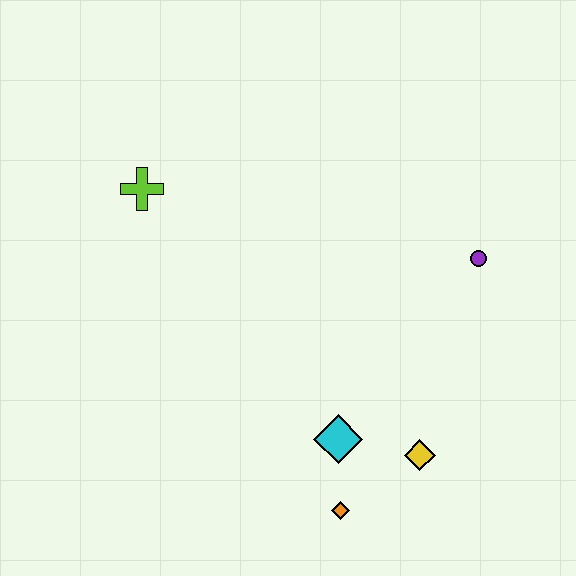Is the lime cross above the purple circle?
Yes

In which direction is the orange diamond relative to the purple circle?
The orange diamond is below the purple circle.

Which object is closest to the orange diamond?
The cyan diamond is closest to the orange diamond.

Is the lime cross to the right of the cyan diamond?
No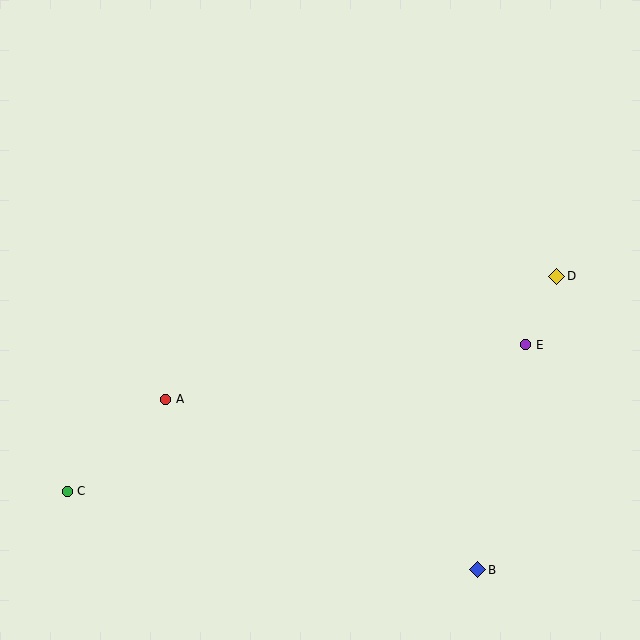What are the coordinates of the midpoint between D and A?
The midpoint between D and A is at (361, 338).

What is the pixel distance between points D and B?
The distance between D and B is 304 pixels.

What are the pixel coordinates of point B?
Point B is at (478, 570).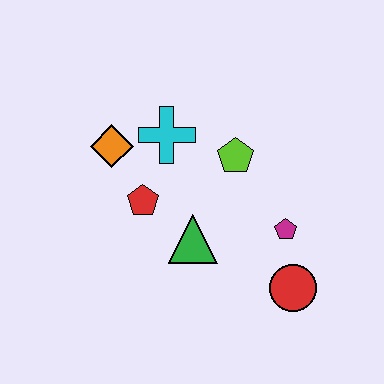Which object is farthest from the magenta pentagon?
The orange diamond is farthest from the magenta pentagon.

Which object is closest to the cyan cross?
The orange diamond is closest to the cyan cross.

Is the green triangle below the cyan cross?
Yes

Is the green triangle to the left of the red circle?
Yes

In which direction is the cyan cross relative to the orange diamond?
The cyan cross is to the right of the orange diamond.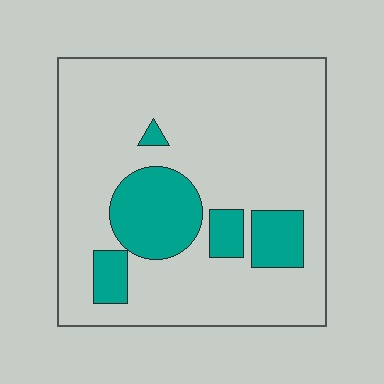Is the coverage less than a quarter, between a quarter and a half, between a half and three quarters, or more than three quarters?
Less than a quarter.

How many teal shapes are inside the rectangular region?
5.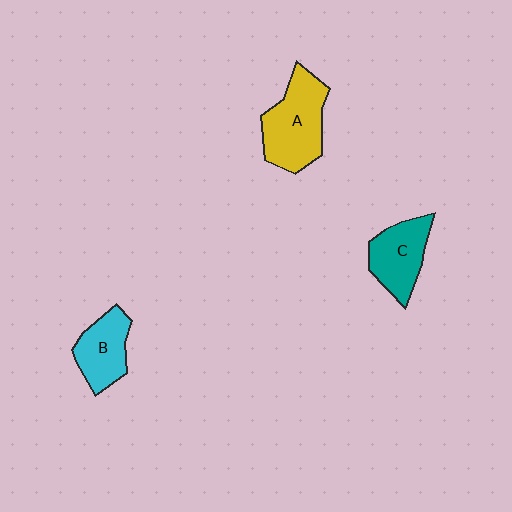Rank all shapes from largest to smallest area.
From largest to smallest: A (yellow), C (teal), B (cyan).